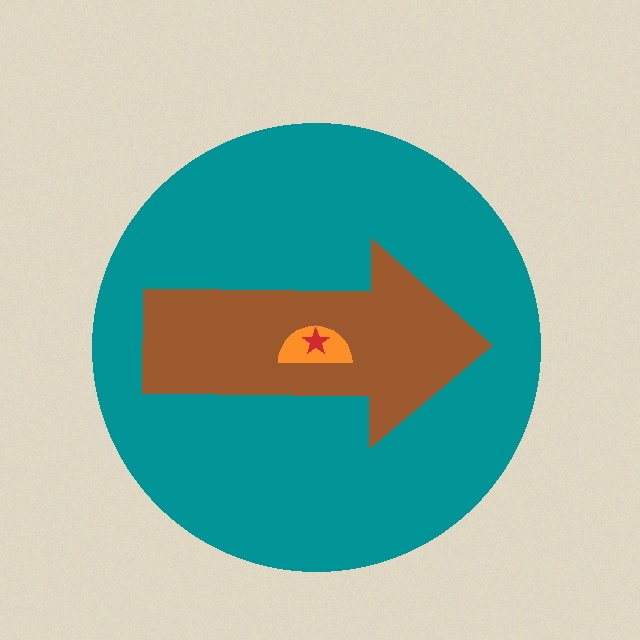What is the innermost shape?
The red star.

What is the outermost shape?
The teal circle.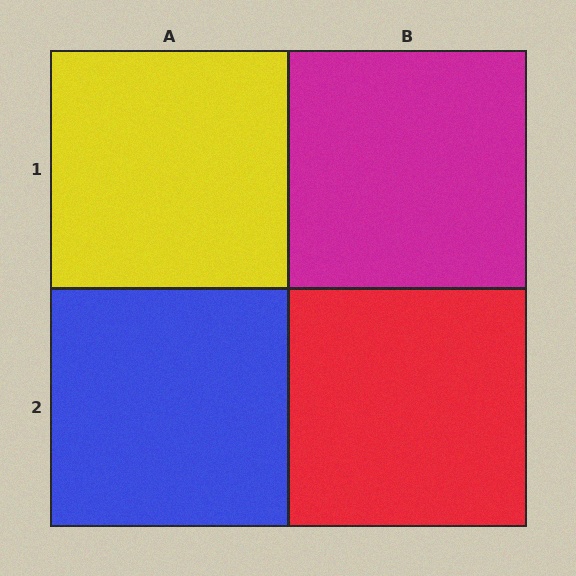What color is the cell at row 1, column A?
Yellow.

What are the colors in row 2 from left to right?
Blue, red.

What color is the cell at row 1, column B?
Magenta.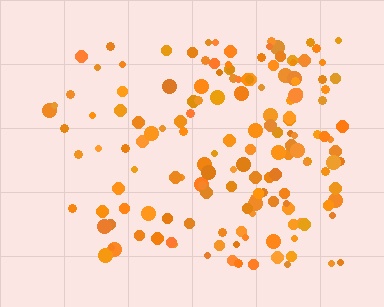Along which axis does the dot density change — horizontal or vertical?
Horizontal.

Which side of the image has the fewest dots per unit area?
The left.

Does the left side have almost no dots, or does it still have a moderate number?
Still a moderate number, just noticeably fewer than the right.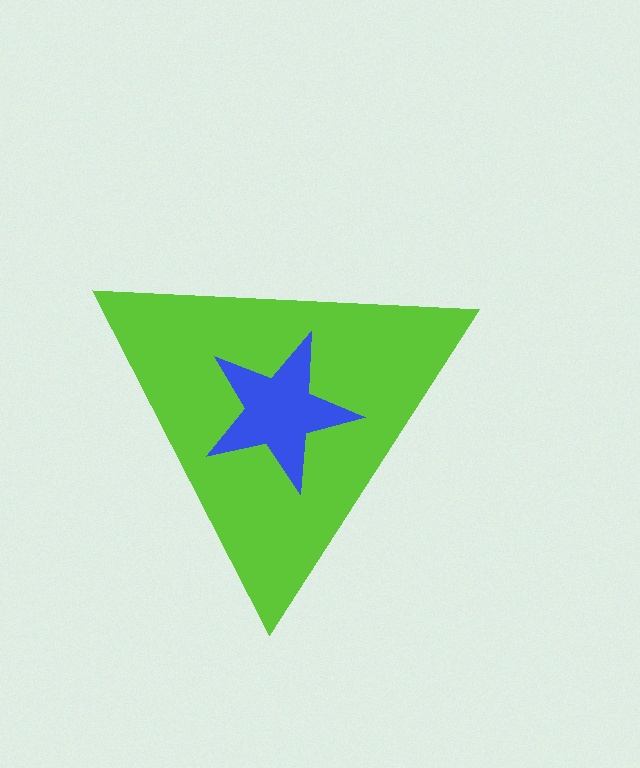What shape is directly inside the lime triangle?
The blue star.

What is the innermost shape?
The blue star.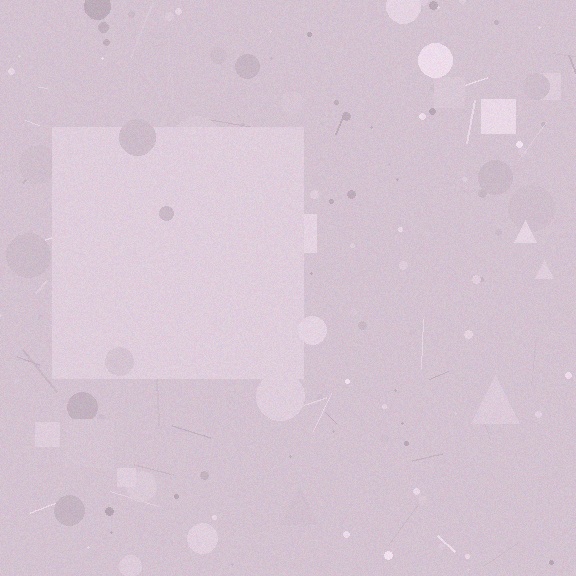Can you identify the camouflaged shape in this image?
The camouflaged shape is a square.